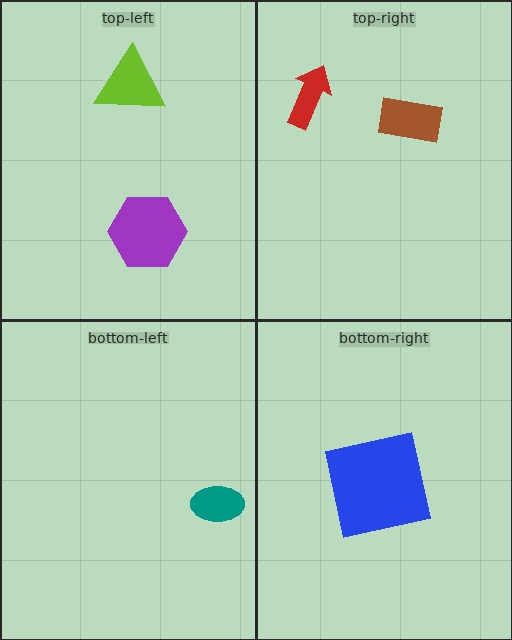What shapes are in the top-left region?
The purple hexagon, the lime triangle.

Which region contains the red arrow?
The top-right region.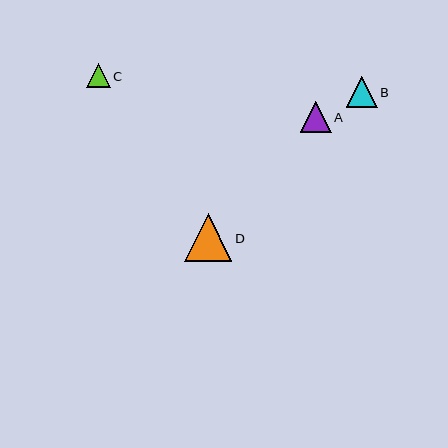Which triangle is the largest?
Triangle D is the largest with a size of approximately 47 pixels.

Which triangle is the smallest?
Triangle C is the smallest with a size of approximately 23 pixels.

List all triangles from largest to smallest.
From largest to smallest: D, A, B, C.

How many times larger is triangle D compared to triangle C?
Triangle D is approximately 2.0 times the size of triangle C.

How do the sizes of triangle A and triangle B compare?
Triangle A and triangle B are approximately the same size.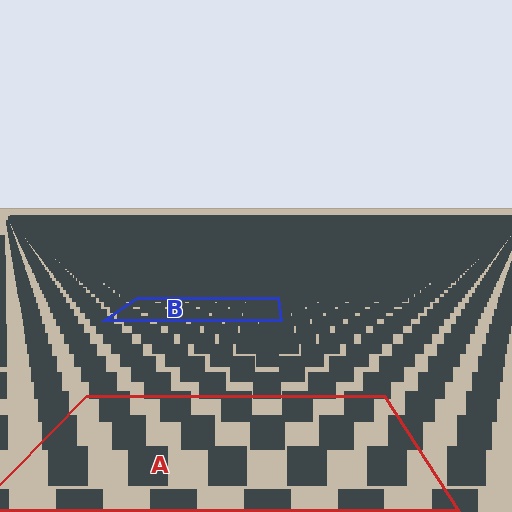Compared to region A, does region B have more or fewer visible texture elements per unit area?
Region B has more texture elements per unit area — they are packed more densely because it is farther away.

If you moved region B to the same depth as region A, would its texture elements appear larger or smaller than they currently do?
They would appear larger. At a closer depth, the same texture elements are projected at a bigger on-screen size.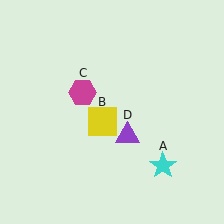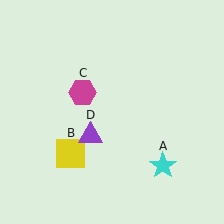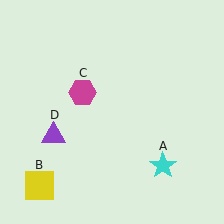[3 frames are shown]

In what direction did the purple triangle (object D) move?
The purple triangle (object D) moved left.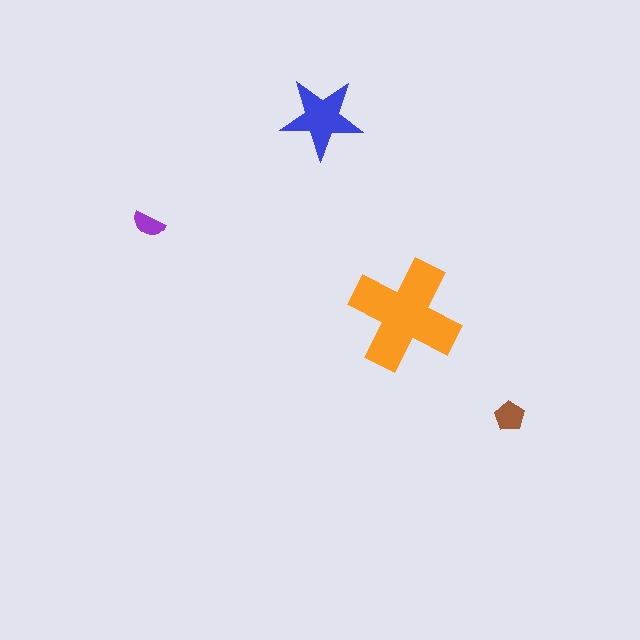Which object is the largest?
The orange cross.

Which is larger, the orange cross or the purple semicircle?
The orange cross.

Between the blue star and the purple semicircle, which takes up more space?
The blue star.